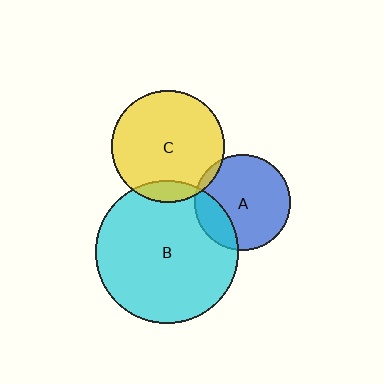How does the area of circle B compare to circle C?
Approximately 1.6 times.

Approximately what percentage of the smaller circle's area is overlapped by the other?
Approximately 5%.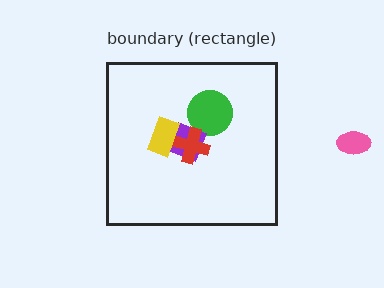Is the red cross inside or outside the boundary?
Inside.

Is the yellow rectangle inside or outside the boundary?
Inside.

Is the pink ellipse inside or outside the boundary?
Outside.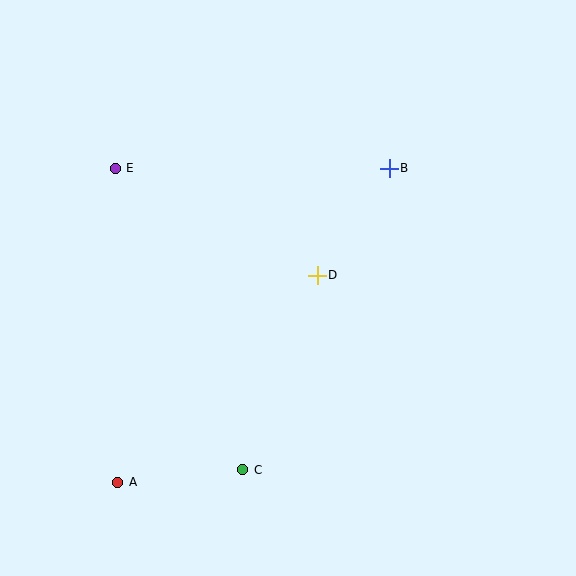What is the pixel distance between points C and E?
The distance between C and E is 327 pixels.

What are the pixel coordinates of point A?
Point A is at (118, 482).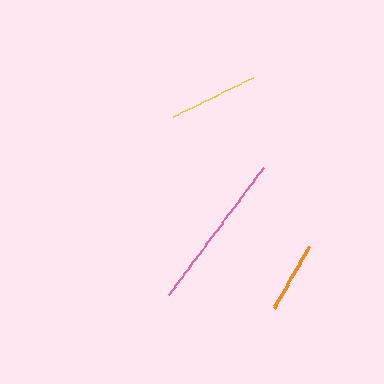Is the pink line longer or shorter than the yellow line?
The pink line is longer than the yellow line.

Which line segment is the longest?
The pink line is the longest at approximately 160 pixels.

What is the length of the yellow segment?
The yellow segment is approximately 88 pixels long.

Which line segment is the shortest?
The orange line is the shortest at approximately 71 pixels.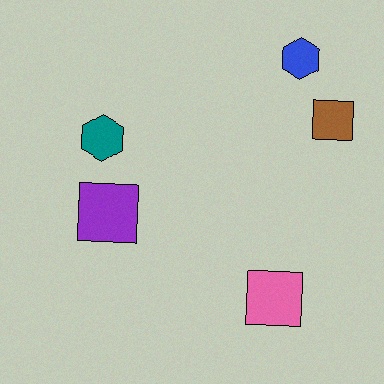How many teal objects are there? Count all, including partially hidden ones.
There is 1 teal object.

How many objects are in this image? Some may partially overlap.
There are 5 objects.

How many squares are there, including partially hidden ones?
There are 3 squares.